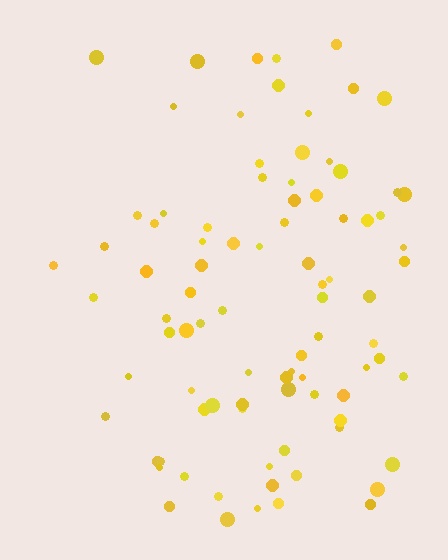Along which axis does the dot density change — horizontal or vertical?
Horizontal.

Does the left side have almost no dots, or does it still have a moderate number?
Still a moderate number, just noticeably fewer than the right.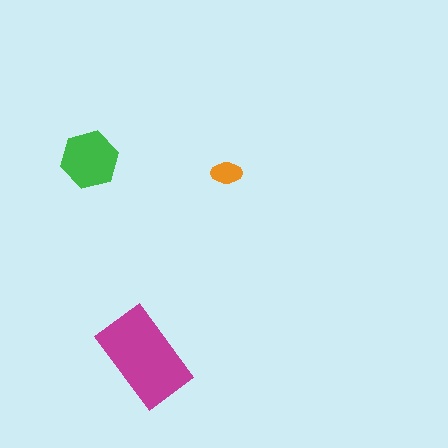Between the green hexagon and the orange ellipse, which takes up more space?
The green hexagon.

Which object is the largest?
The magenta rectangle.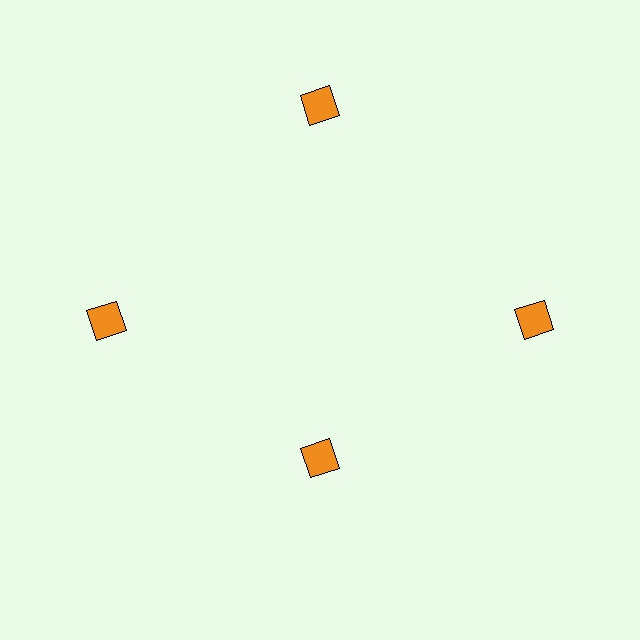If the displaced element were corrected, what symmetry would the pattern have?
It would have 4-fold rotational symmetry — the pattern would map onto itself every 90 degrees.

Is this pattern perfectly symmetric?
No. The 4 orange squares are arranged in a ring, but one element near the 6 o'clock position is pulled inward toward the center, breaking the 4-fold rotational symmetry.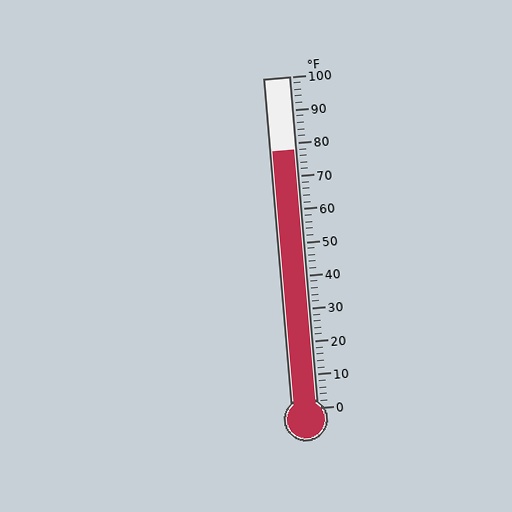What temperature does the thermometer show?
The thermometer shows approximately 78°F.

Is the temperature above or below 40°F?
The temperature is above 40°F.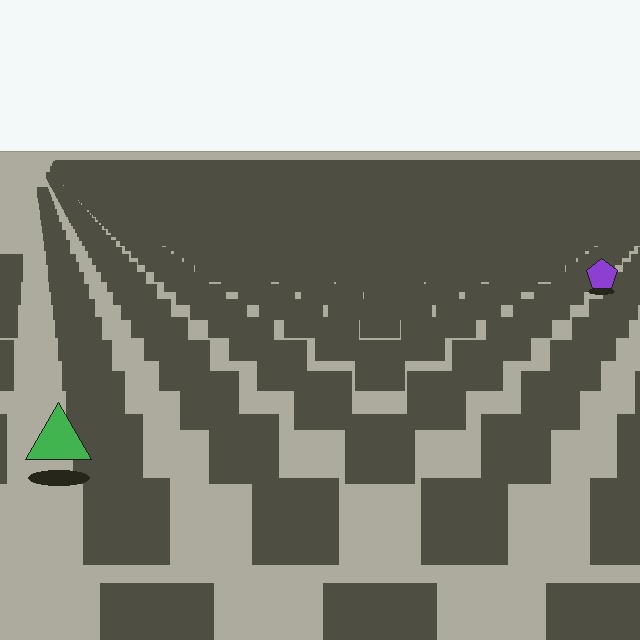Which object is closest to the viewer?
The green triangle is closest. The texture marks near it are larger and more spread out.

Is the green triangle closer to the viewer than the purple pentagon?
Yes. The green triangle is closer — you can tell from the texture gradient: the ground texture is coarser near it.